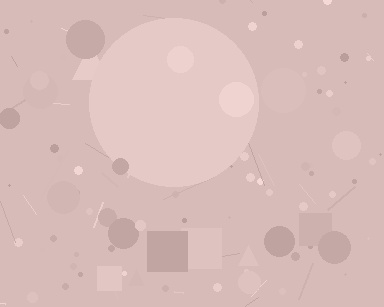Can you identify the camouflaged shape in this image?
The camouflaged shape is a circle.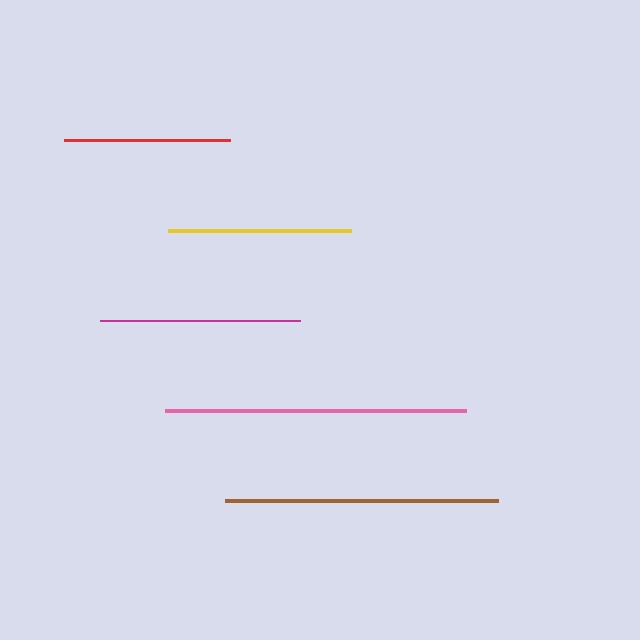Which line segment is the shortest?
The red line is the shortest at approximately 167 pixels.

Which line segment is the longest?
The pink line is the longest at approximately 300 pixels.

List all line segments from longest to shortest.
From longest to shortest: pink, brown, magenta, yellow, red.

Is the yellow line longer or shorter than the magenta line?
The magenta line is longer than the yellow line.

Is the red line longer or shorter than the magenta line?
The magenta line is longer than the red line.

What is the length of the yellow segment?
The yellow segment is approximately 183 pixels long.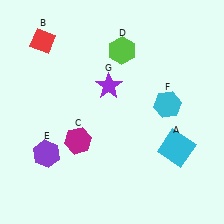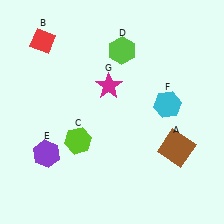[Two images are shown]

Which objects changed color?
A changed from cyan to brown. C changed from magenta to lime. G changed from purple to magenta.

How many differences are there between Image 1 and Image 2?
There are 3 differences between the two images.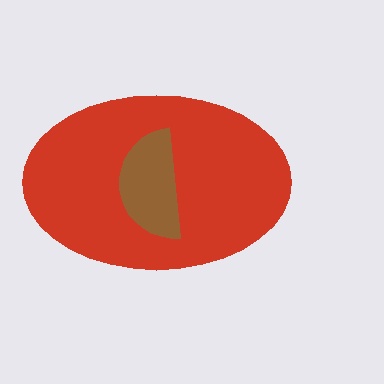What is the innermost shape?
The brown semicircle.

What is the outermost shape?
The red ellipse.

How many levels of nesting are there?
2.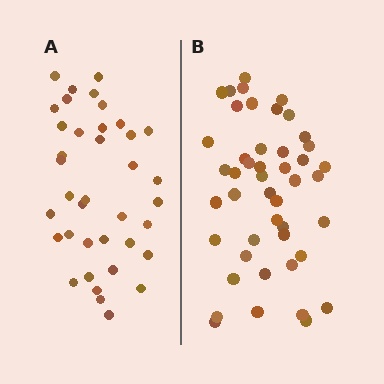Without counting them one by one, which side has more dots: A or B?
Region B (the right region) has more dots.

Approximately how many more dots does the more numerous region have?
Region B has roughly 8 or so more dots than region A.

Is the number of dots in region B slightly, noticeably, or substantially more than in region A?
Region B has only slightly more — the two regions are fairly close. The ratio is roughly 1.2 to 1.